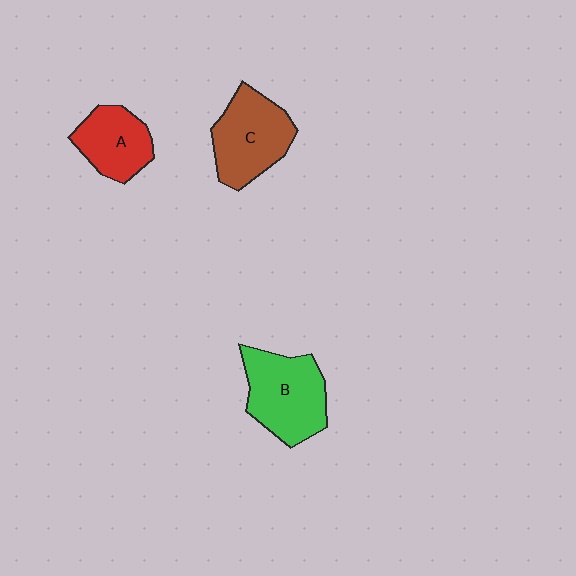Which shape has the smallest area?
Shape A (red).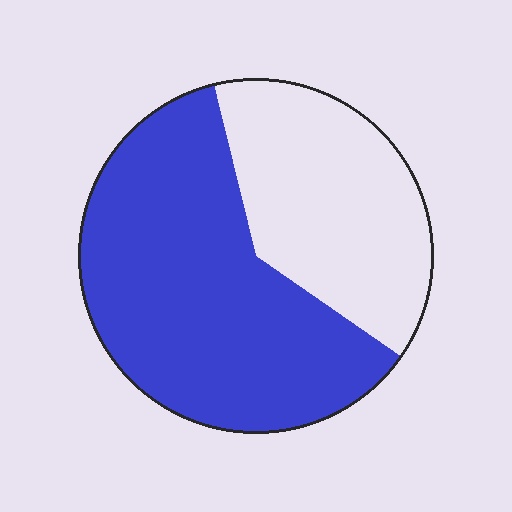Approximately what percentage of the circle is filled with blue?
Approximately 60%.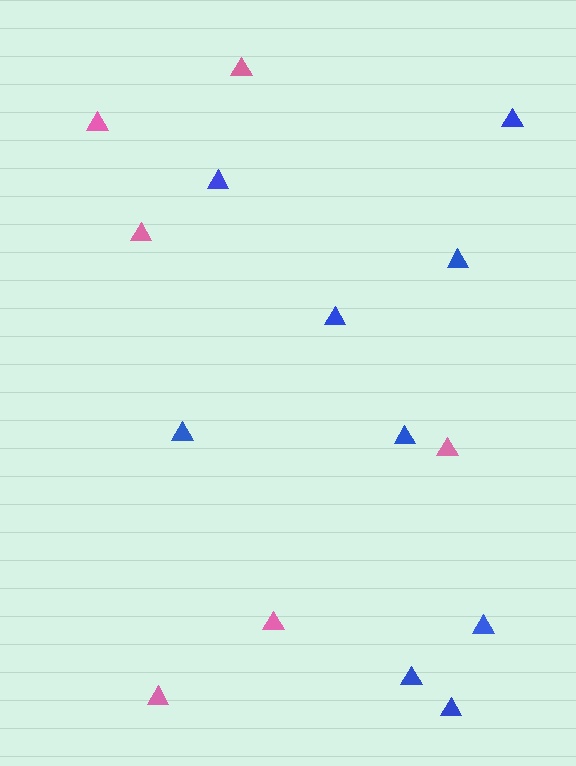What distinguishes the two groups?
There are 2 groups: one group of blue triangles (9) and one group of pink triangles (6).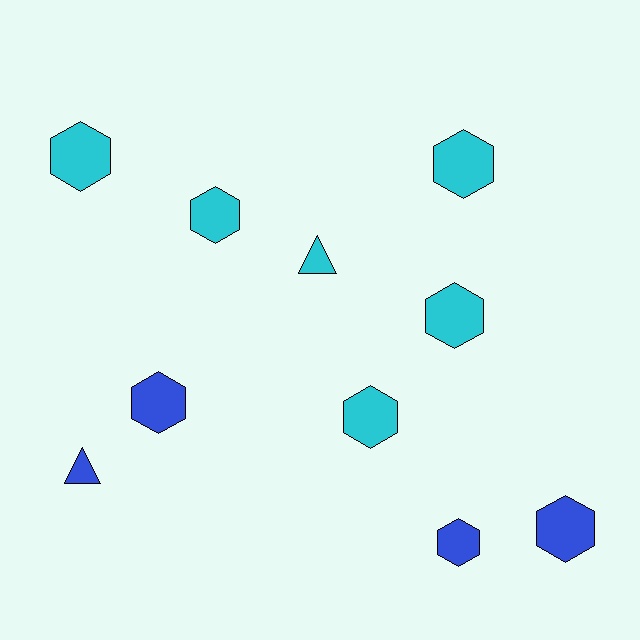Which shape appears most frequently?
Hexagon, with 8 objects.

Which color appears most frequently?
Cyan, with 6 objects.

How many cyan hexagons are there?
There are 5 cyan hexagons.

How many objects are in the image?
There are 10 objects.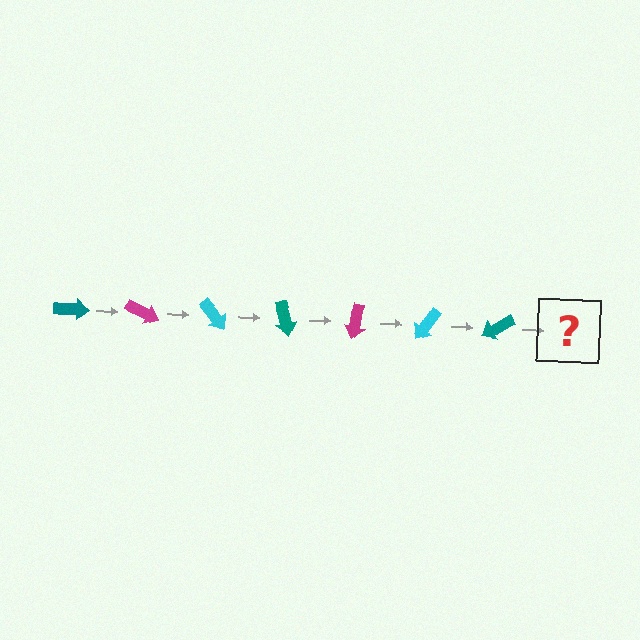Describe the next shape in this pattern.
It should be a magenta arrow, rotated 175 degrees from the start.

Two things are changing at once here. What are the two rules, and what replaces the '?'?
The two rules are that it rotates 25 degrees each step and the color cycles through teal, magenta, and cyan. The '?' should be a magenta arrow, rotated 175 degrees from the start.